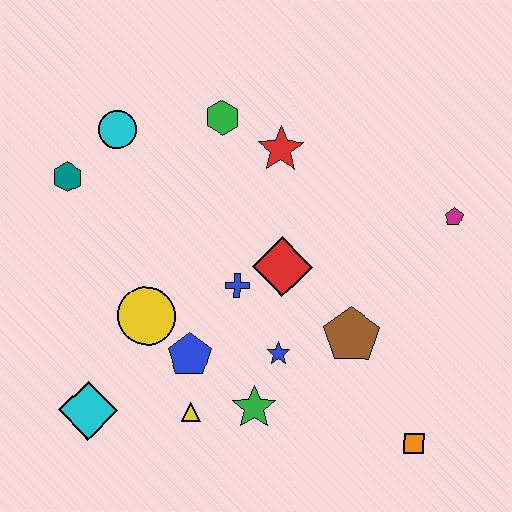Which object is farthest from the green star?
The cyan circle is farthest from the green star.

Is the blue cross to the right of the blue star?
No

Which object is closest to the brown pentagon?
The blue star is closest to the brown pentagon.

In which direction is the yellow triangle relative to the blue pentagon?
The yellow triangle is below the blue pentagon.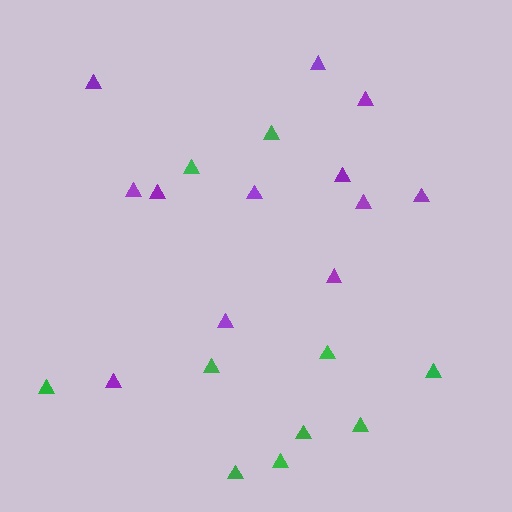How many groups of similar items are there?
There are 2 groups: one group of purple triangles (12) and one group of green triangles (10).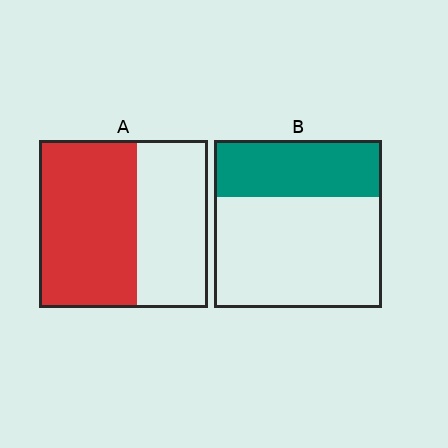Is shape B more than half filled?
No.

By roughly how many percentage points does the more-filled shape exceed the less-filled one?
By roughly 25 percentage points (A over B).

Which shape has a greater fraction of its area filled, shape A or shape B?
Shape A.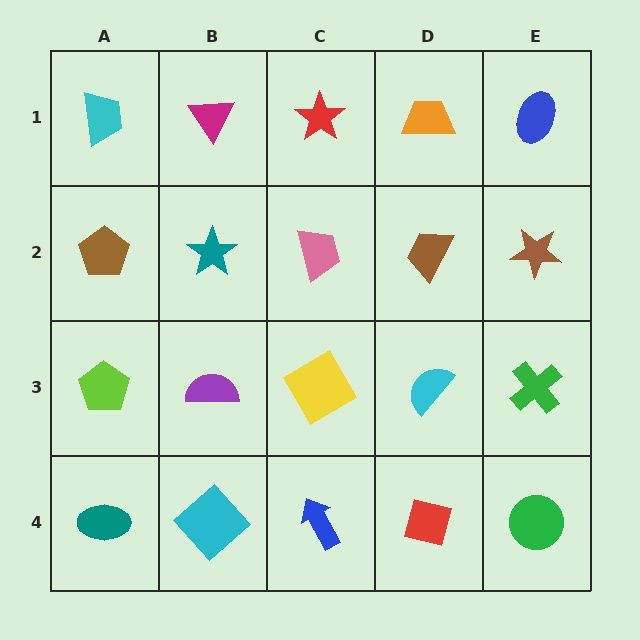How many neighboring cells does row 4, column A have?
2.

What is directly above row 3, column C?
A pink trapezoid.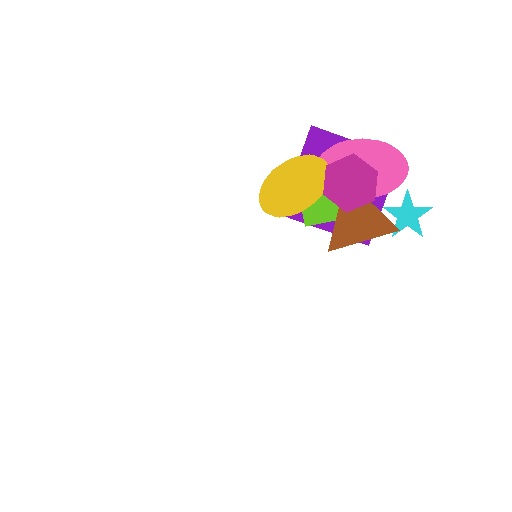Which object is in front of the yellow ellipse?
The magenta hexagon is in front of the yellow ellipse.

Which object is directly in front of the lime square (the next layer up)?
The pink ellipse is directly in front of the lime square.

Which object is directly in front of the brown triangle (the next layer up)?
The yellow ellipse is directly in front of the brown triangle.